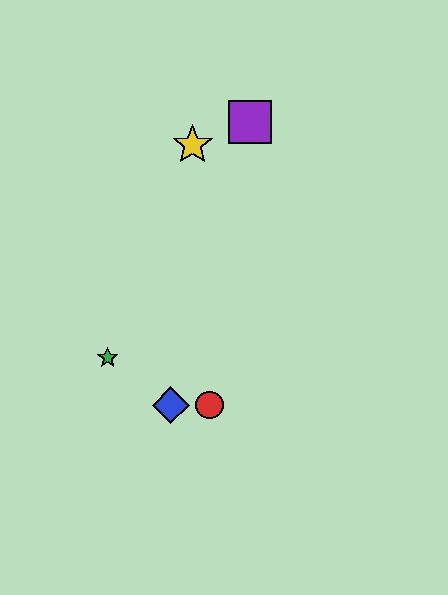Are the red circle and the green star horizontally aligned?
No, the red circle is at y≈405 and the green star is at y≈358.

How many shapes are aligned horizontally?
2 shapes (the red circle, the blue diamond) are aligned horizontally.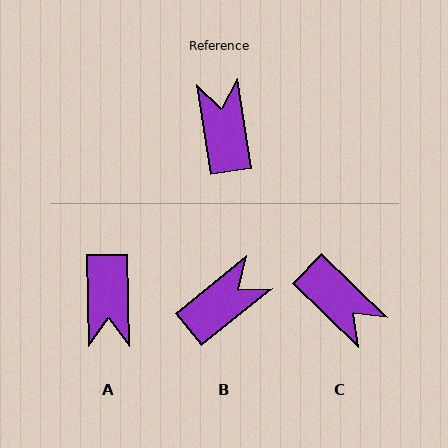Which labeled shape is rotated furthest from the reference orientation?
A, about 172 degrees away.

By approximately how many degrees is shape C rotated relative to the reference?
Approximately 143 degrees clockwise.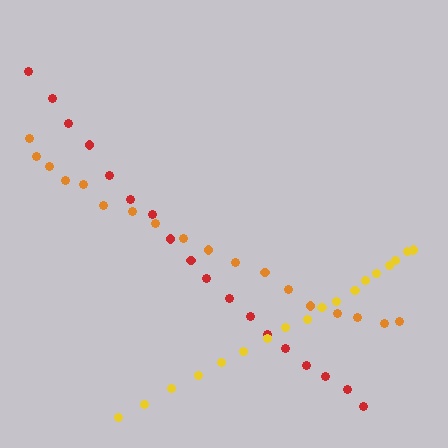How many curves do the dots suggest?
There are 3 distinct paths.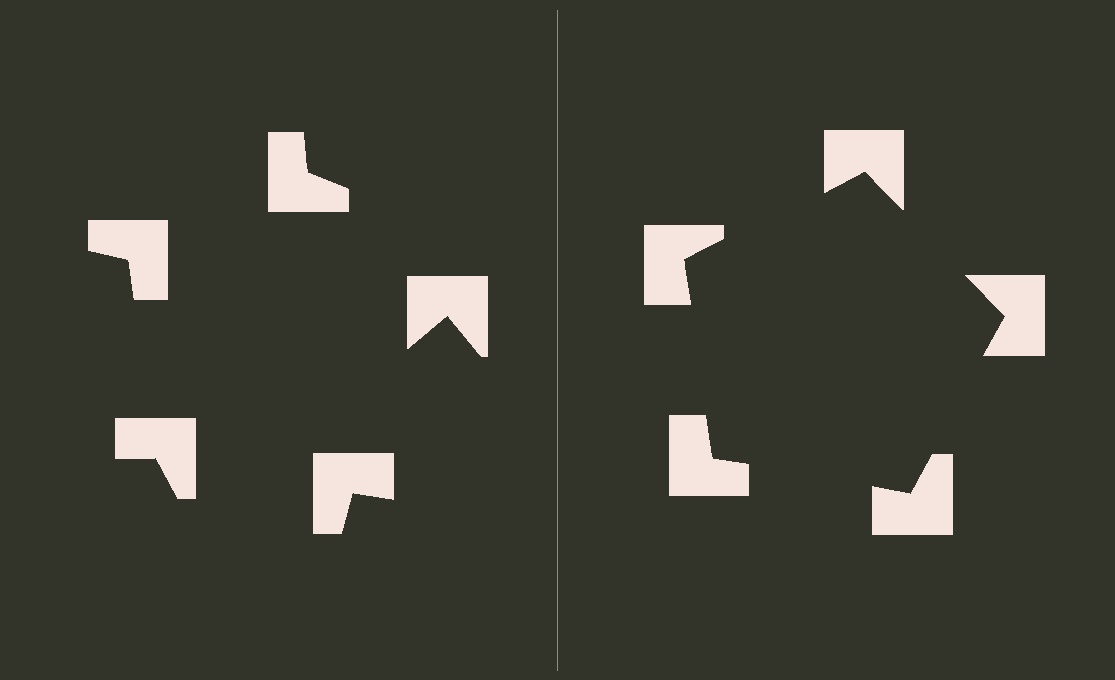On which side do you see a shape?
An illusory pentagon appears on the right side. On the left side the wedge cuts are rotated, so no coherent shape forms.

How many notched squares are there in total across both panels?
10 — 5 on each side.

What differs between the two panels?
The notched squares are positioned identically on both sides; only the wedge orientations differ. On the right they align to a pentagon; on the left they are misaligned.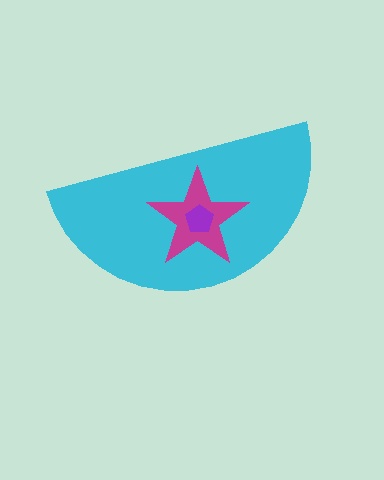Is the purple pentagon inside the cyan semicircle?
Yes.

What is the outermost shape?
The cyan semicircle.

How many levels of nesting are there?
3.